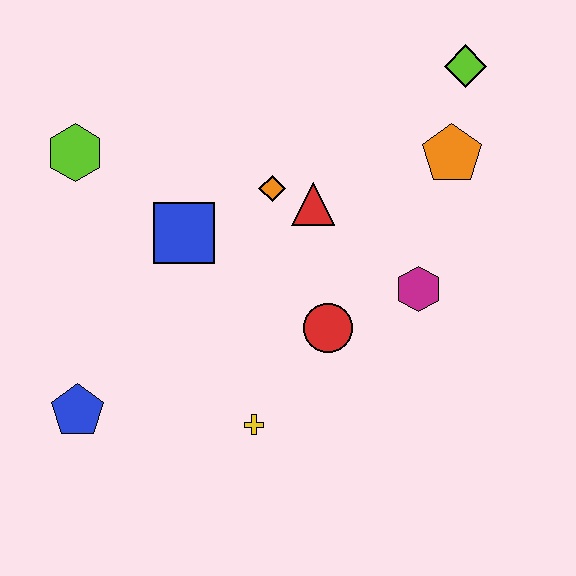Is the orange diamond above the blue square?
Yes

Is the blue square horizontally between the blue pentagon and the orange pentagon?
Yes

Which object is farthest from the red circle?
The lime hexagon is farthest from the red circle.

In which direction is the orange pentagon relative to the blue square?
The orange pentagon is to the right of the blue square.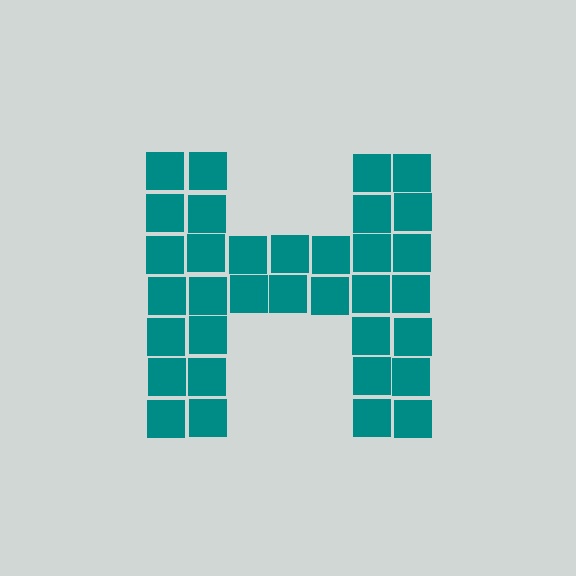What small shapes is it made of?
It is made of small squares.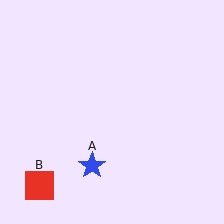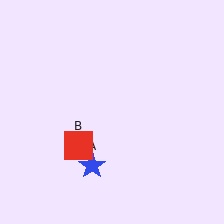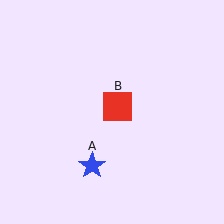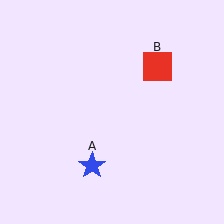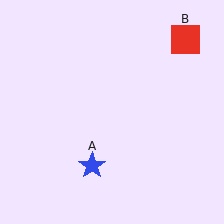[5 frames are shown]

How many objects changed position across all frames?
1 object changed position: red square (object B).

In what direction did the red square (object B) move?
The red square (object B) moved up and to the right.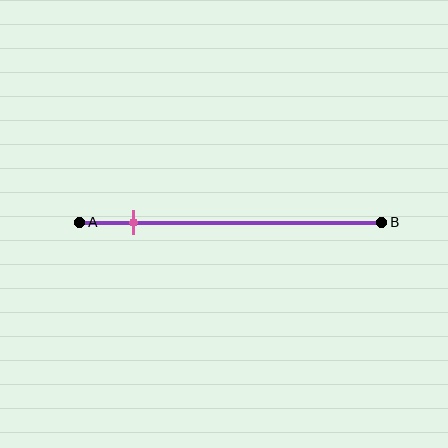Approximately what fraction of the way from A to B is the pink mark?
The pink mark is approximately 20% of the way from A to B.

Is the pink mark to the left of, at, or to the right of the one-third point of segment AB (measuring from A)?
The pink mark is to the left of the one-third point of segment AB.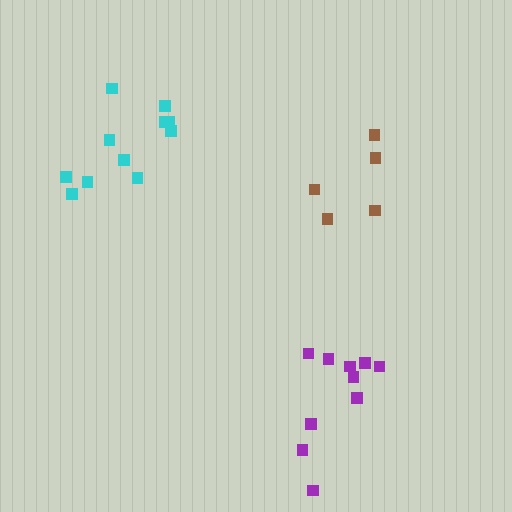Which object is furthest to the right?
The brown cluster is rightmost.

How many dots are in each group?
Group 1: 5 dots, Group 2: 10 dots, Group 3: 11 dots (26 total).